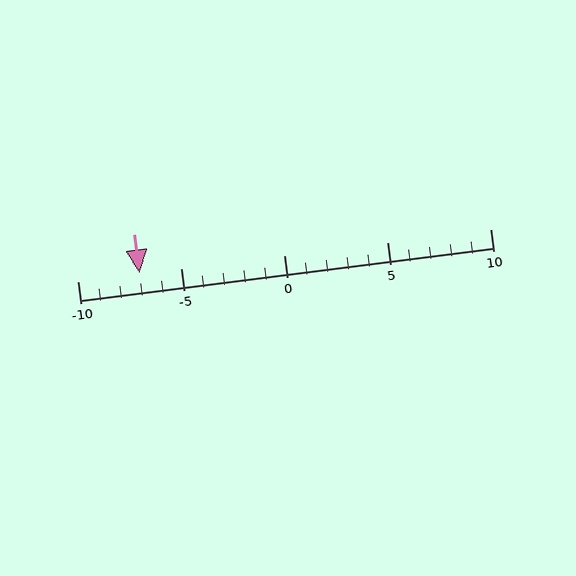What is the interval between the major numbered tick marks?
The major tick marks are spaced 5 units apart.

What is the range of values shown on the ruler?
The ruler shows values from -10 to 10.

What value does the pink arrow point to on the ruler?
The pink arrow points to approximately -7.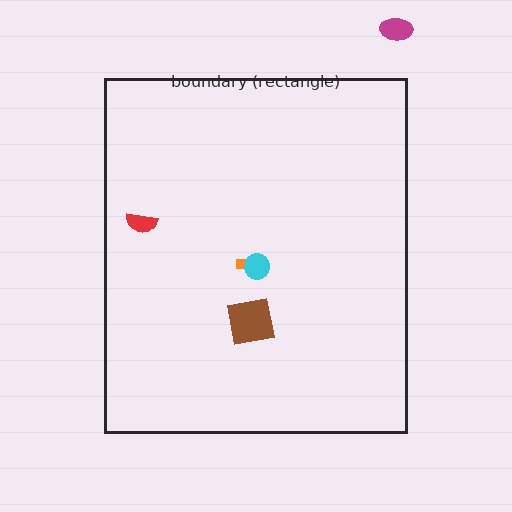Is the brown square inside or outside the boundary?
Inside.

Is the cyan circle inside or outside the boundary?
Inside.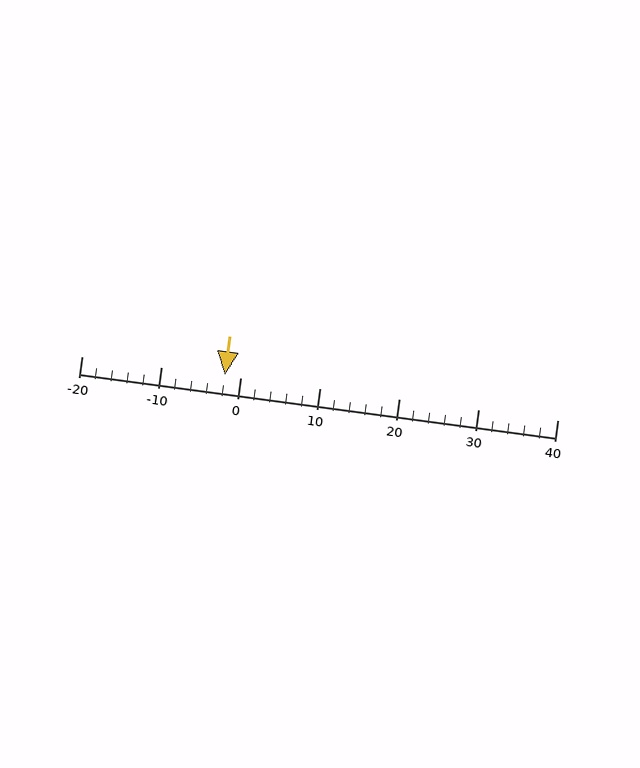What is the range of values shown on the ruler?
The ruler shows values from -20 to 40.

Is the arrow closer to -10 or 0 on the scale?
The arrow is closer to 0.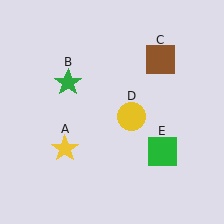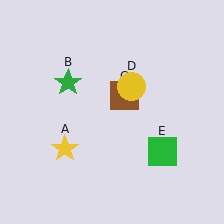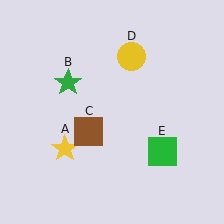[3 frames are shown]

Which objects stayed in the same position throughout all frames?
Yellow star (object A) and green star (object B) and green square (object E) remained stationary.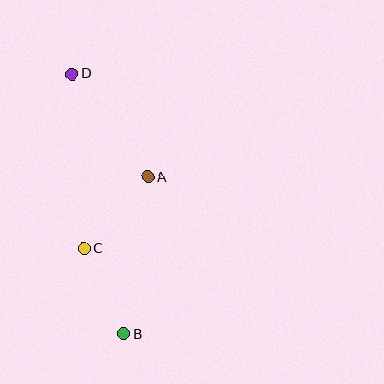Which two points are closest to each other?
Points B and C are closest to each other.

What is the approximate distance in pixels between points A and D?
The distance between A and D is approximately 128 pixels.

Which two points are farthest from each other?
Points B and D are farthest from each other.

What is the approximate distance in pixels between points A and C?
The distance between A and C is approximately 96 pixels.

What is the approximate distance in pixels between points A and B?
The distance between A and B is approximately 159 pixels.